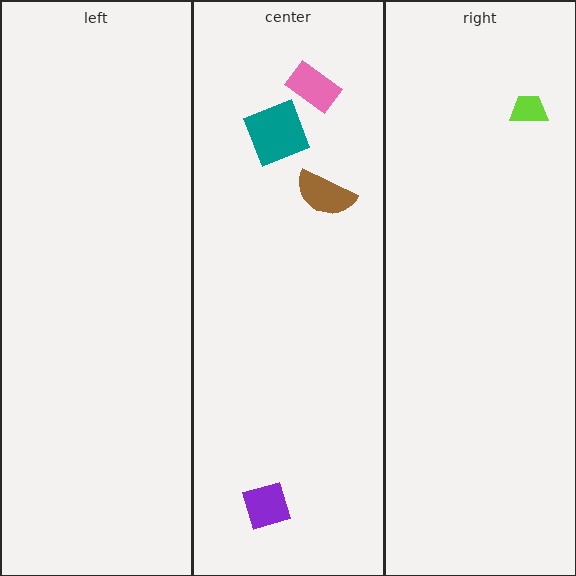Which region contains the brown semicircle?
The center region.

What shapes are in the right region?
The lime trapezoid.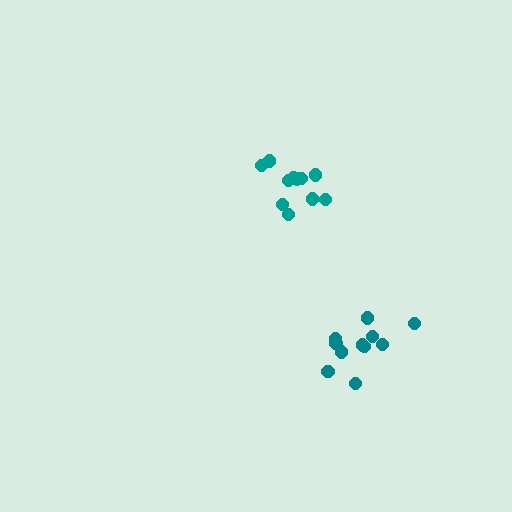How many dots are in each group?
Group 1: 11 dots, Group 2: 12 dots (23 total).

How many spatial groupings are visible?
There are 2 spatial groupings.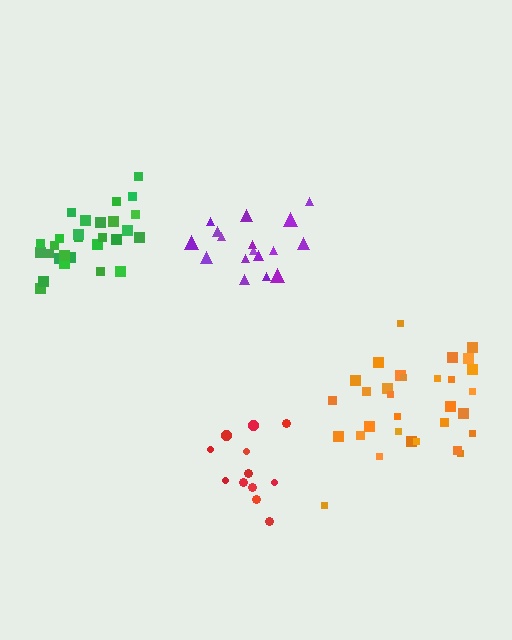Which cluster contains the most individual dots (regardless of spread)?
Orange (31).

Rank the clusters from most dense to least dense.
green, orange, red, purple.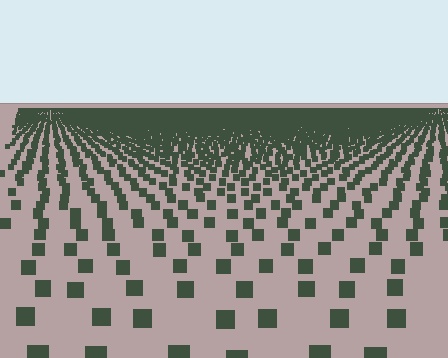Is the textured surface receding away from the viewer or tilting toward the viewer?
The surface is receding away from the viewer. Texture elements get smaller and denser toward the top.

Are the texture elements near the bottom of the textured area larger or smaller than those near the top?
Larger. Near the bottom, elements are closer to the viewer and appear at a bigger on-screen size.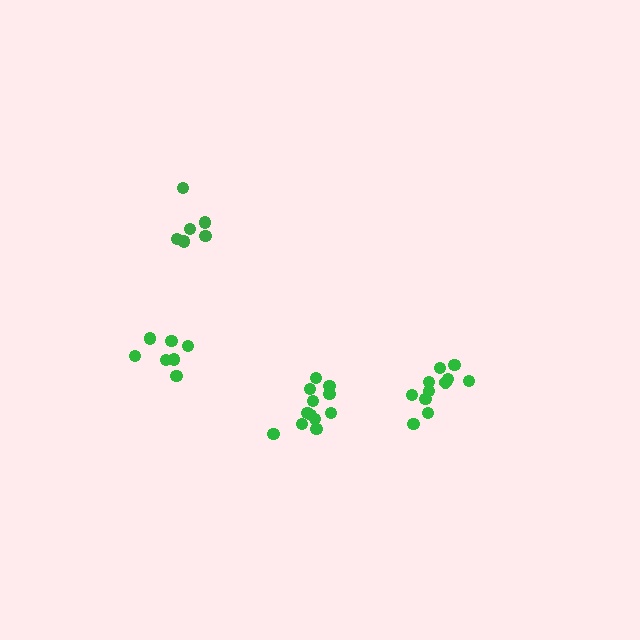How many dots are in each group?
Group 1: 11 dots, Group 2: 6 dots, Group 3: 7 dots, Group 4: 12 dots (36 total).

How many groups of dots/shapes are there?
There are 4 groups.